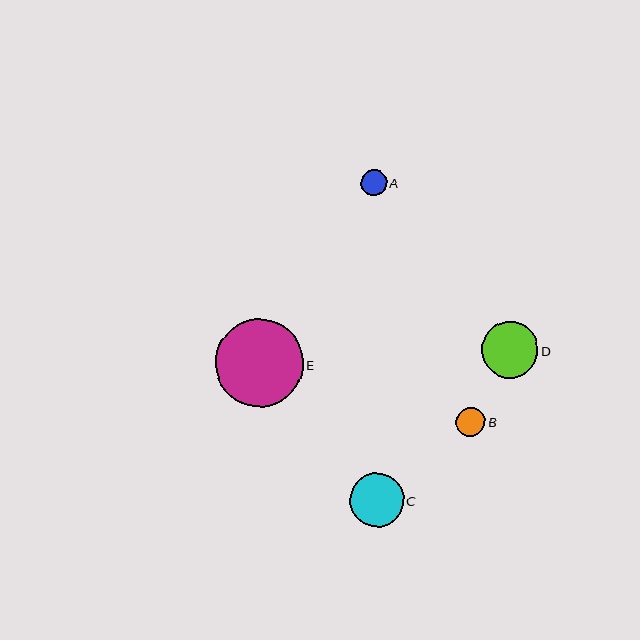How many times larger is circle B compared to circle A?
Circle B is approximately 1.1 times the size of circle A.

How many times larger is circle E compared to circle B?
Circle E is approximately 3.0 times the size of circle B.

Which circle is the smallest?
Circle A is the smallest with a size of approximately 26 pixels.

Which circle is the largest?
Circle E is the largest with a size of approximately 88 pixels.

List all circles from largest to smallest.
From largest to smallest: E, D, C, B, A.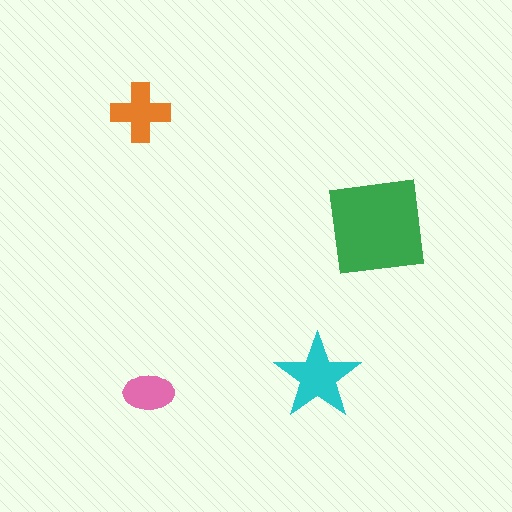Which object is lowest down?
The pink ellipse is bottommost.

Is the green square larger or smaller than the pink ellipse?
Larger.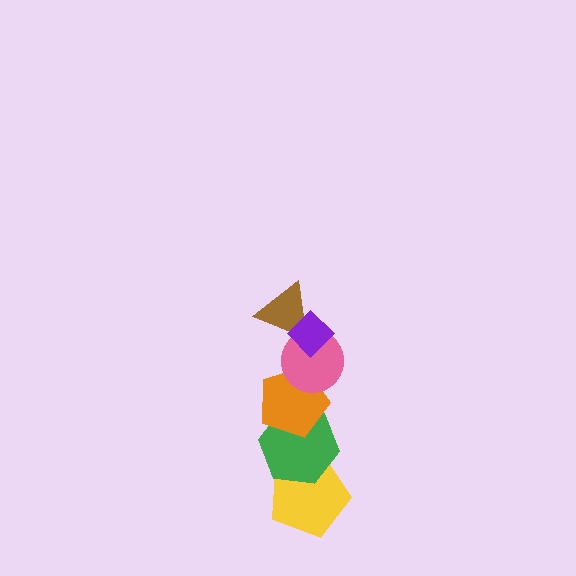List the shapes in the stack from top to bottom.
From top to bottom: the purple diamond, the brown triangle, the pink circle, the orange pentagon, the green hexagon, the yellow pentagon.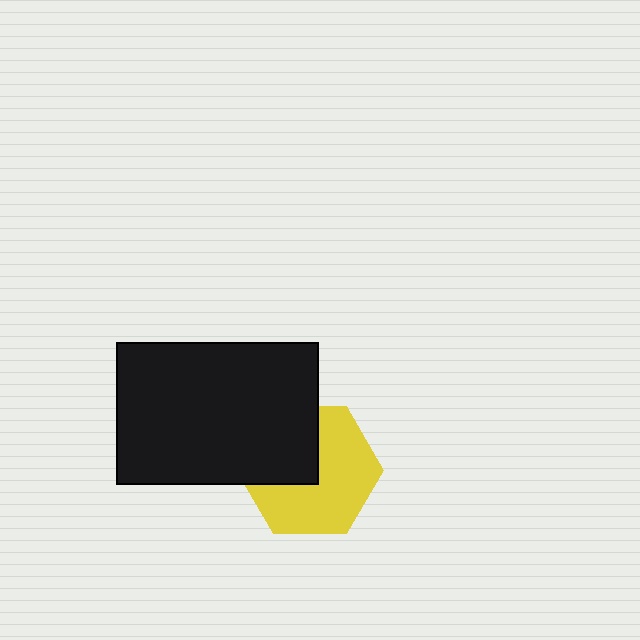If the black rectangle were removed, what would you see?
You would see the complete yellow hexagon.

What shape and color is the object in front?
The object in front is a black rectangle.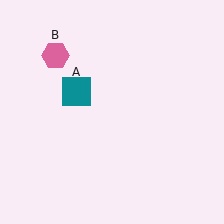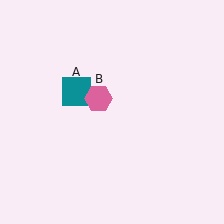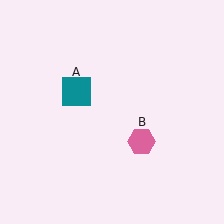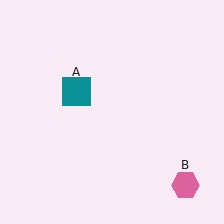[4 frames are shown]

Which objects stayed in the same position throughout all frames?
Teal square (object A) remained stationary.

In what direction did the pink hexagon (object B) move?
The pink hexagon (object B) moved down and to the right.